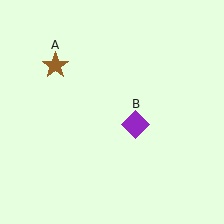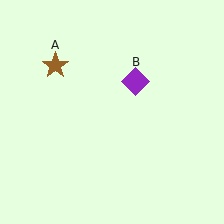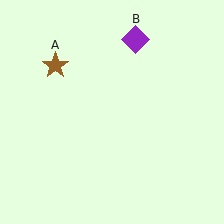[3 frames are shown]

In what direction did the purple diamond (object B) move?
The purple diamond (object B) moved up.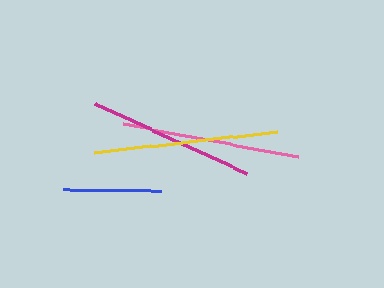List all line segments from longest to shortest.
From longest to shortest: yellow, pink, magenta, blue.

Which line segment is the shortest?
The blue line is the shortest at approximately 98 pixels.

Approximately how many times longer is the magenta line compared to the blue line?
The magenta line is approximately 1.7 times the length of the blue line.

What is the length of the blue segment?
The blue segment is approximately 98 pixels long.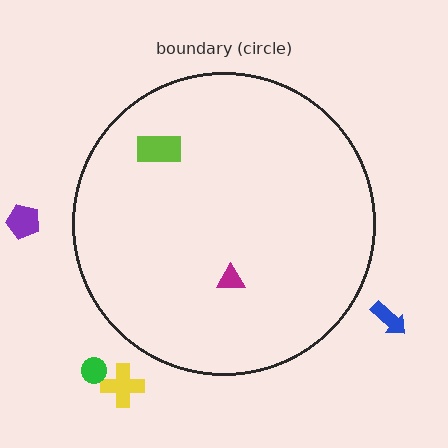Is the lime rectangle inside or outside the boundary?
Inside.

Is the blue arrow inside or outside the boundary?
Outside.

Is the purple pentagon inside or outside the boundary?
Outside.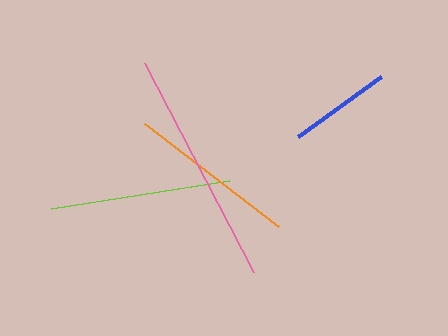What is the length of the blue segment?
The blue segment is approximately 103 pixels long.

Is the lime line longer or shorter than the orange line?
The lime line is longer than the orange line.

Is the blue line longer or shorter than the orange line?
The orange line is longer than the blue line.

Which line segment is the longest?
The pink line is the longest at approximately 235 pixels.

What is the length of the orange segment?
The orange segment is approximately 169 pixels long.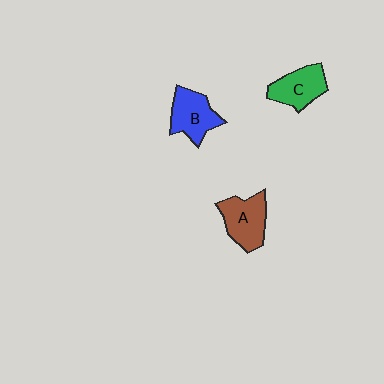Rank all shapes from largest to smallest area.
From largest to smallest: A (brown), B (blue), C (green).